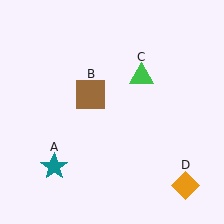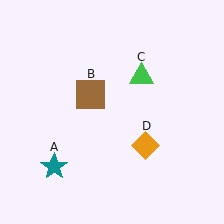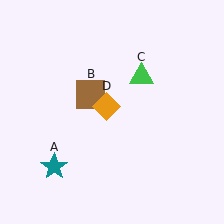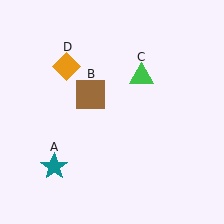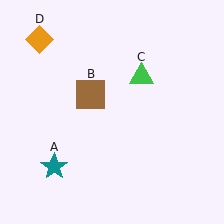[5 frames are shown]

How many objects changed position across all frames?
1 object changed position: orange diamond (object D).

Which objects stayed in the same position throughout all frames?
Teal star (object A) and brown square (object B) and green triangle (object C) remained stationary.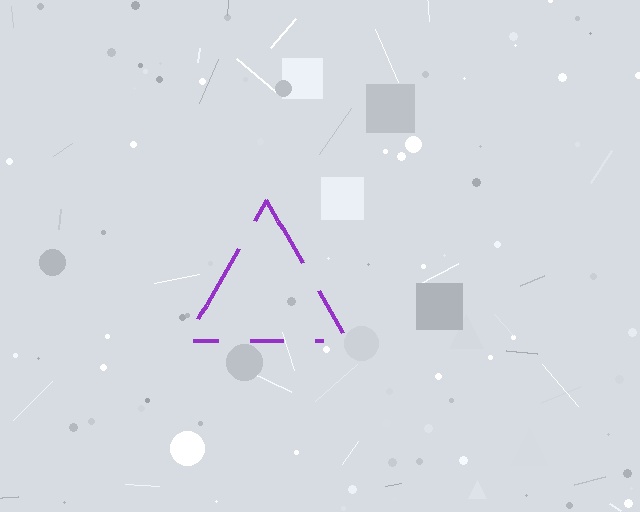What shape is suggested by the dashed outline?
The dashed outline suggests a triangle.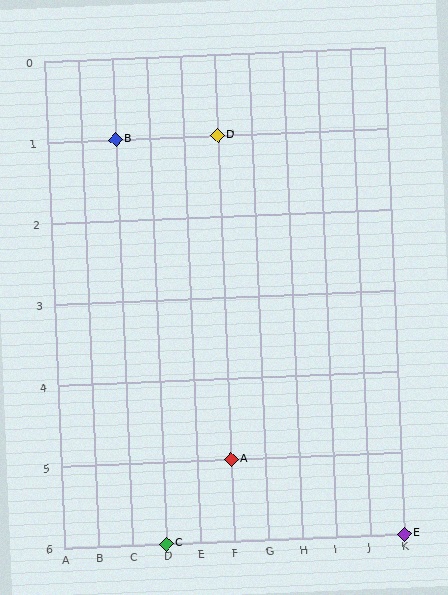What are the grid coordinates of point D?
Point D is at grid coordinates (F, 1).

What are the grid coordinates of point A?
Point A is at grid coordinates (F, 5).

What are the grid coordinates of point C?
Point C is at grid coordinates (D, 6).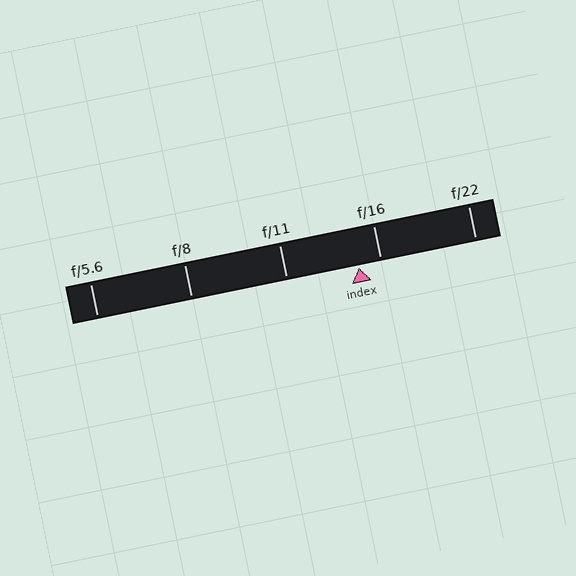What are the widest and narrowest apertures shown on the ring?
The widest aperture shown is f/5.6 and the narrowest is f/22.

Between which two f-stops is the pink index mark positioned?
The index mark is between f/11 and f/16.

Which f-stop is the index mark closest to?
The index mark is closest to f/16.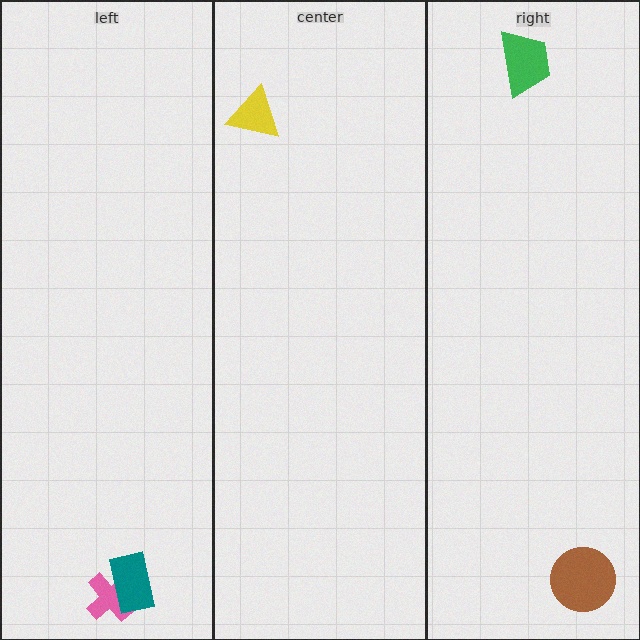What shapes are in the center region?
The yellow triangle.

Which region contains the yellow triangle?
The center region.